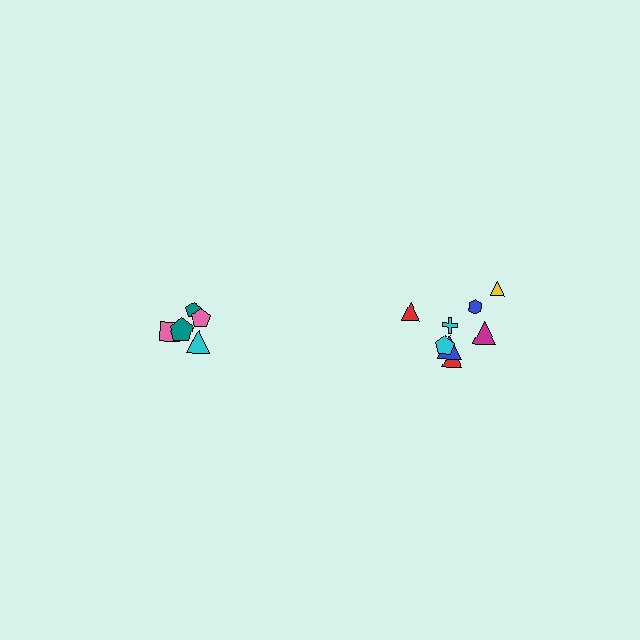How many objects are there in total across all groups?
There are 13 objects.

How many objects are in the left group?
There are 5 objects.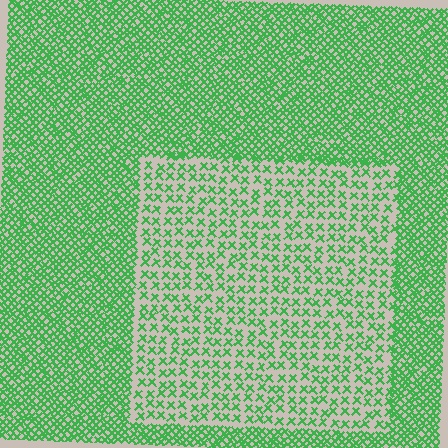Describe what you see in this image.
The image contains small green elements arranged at two different densities. A rectangle-shaped region is visible where the elements are less densely packed than the surrounding area.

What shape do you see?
I see a rectangle.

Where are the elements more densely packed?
The elements are more densely packed outside the rectangle boundary.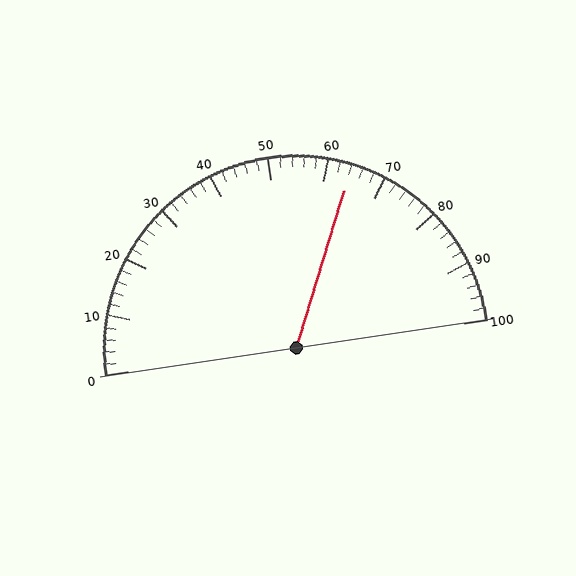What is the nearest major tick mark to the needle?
The nearest major tick mark is 60.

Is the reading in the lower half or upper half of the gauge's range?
The reading is in the upper half of the range (0 to 100).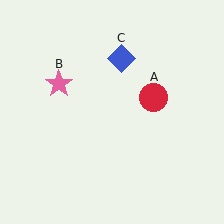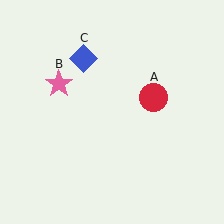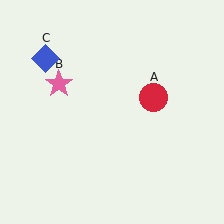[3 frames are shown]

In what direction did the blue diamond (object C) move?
The blue diamond (object C) moved left.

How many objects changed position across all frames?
1 object changed position: blue diamond (object C).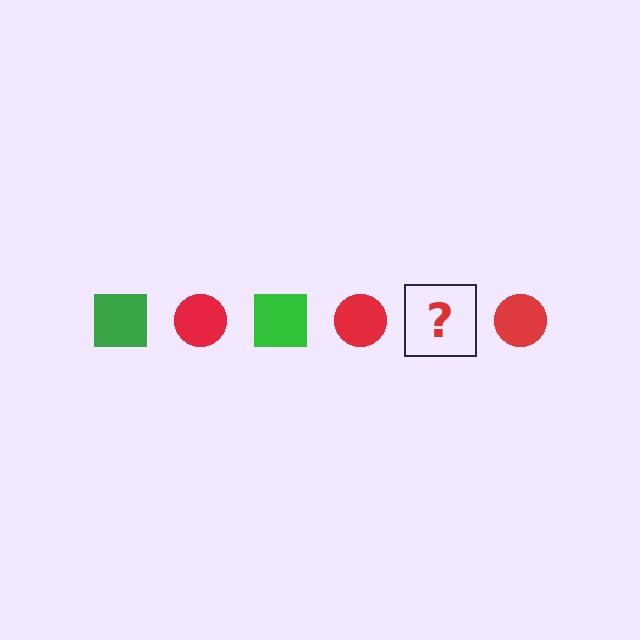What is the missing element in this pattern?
The missing element is a green square.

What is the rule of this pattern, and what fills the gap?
The rule is that the pattern alternates between green square and red circle. The gap should be filled with a green square.